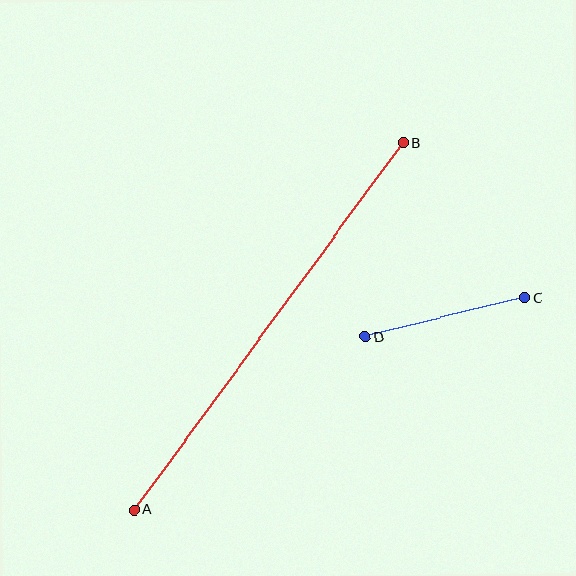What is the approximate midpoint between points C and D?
The midpoint is at approximately (445, 317) pixels.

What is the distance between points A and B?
The distance is approximately 455 pixels.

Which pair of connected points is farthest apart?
Points A and B are farthest apart.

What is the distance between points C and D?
The distance is approximately 165 pixels.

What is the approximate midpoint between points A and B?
The midpoint is at approximately (269, 326) pixels.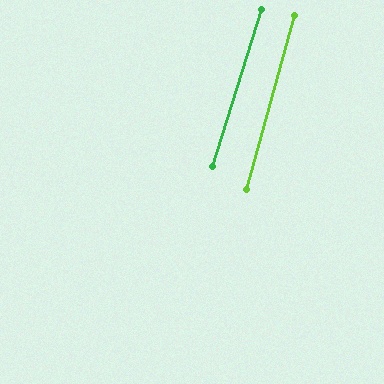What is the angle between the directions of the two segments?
Approximately 1 degree.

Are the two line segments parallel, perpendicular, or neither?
Parallel — their directions differ by only 1.5°.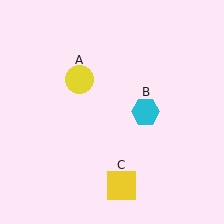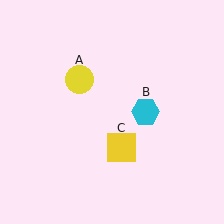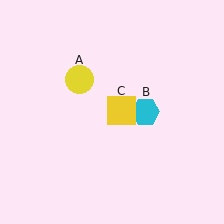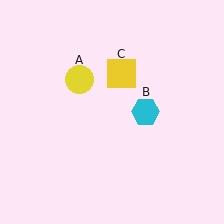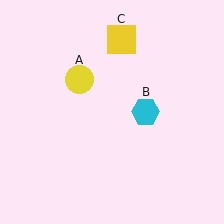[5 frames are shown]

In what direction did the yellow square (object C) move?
The yellow square (object C) moved up.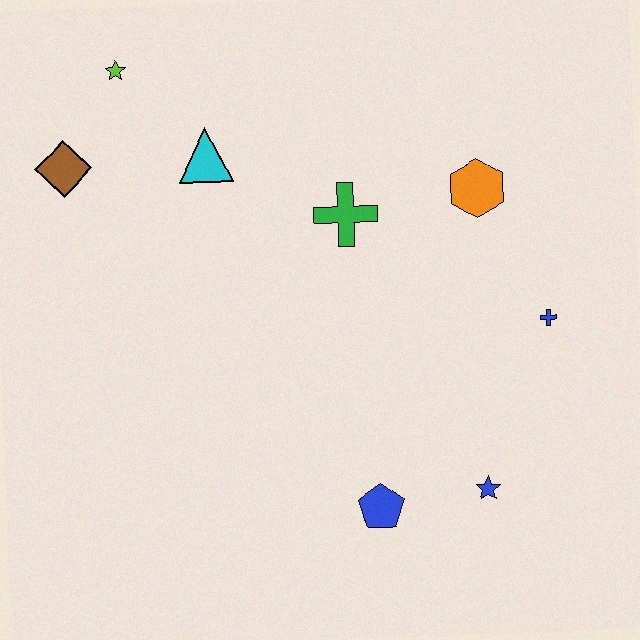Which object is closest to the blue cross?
The orange hexagon is closest to the blue cross.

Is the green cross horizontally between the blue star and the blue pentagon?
No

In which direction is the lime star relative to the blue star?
The lime star is above the blue star.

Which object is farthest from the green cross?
The blue star is farthest from the green cross.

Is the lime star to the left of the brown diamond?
No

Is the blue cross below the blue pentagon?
No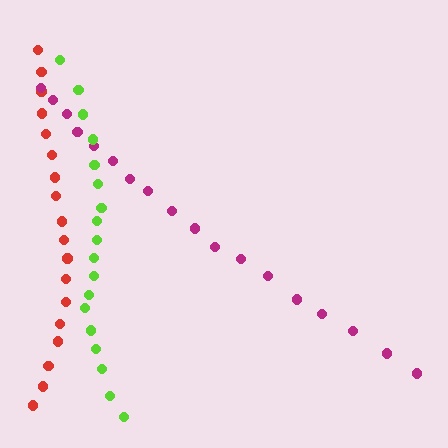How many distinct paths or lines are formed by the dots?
There are 3 distinct paths.